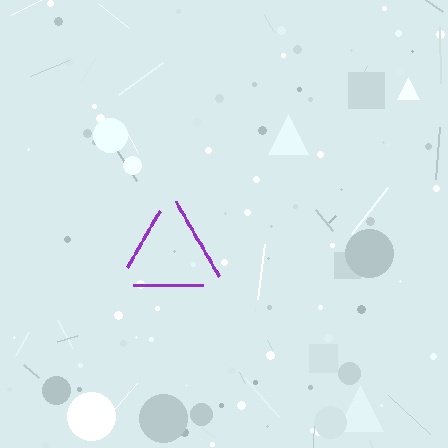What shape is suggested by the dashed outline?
The dashed outline suggests a triangle.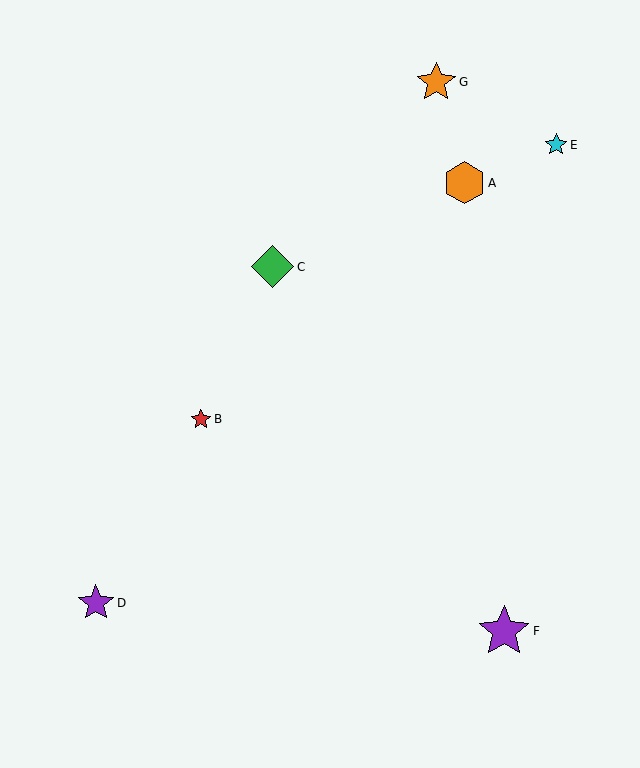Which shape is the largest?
The purple star (labeled F) is the largest.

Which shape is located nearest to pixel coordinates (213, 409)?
The red star (labeled B) at (201, 419) is nearest to that location.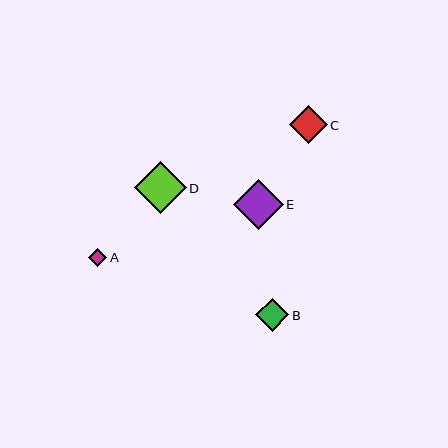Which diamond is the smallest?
Diamond A is the smallest with a size of approximately 18 pixels.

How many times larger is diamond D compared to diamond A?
Diamond D is approximately 2.9 times the size of diamond A.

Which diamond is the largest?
Diamond D is the largest with a size of approximately 52 pixels.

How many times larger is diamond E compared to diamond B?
Diamond E is approximately 1.5 times the size of diamond B.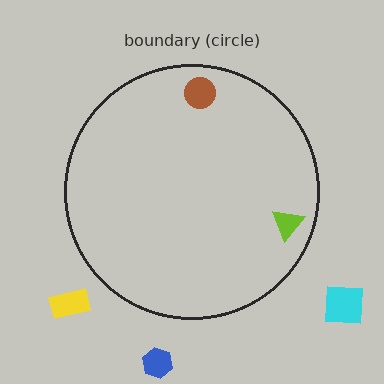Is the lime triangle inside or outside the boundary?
Inside.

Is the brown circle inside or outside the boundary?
Inside.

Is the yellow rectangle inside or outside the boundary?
Outside.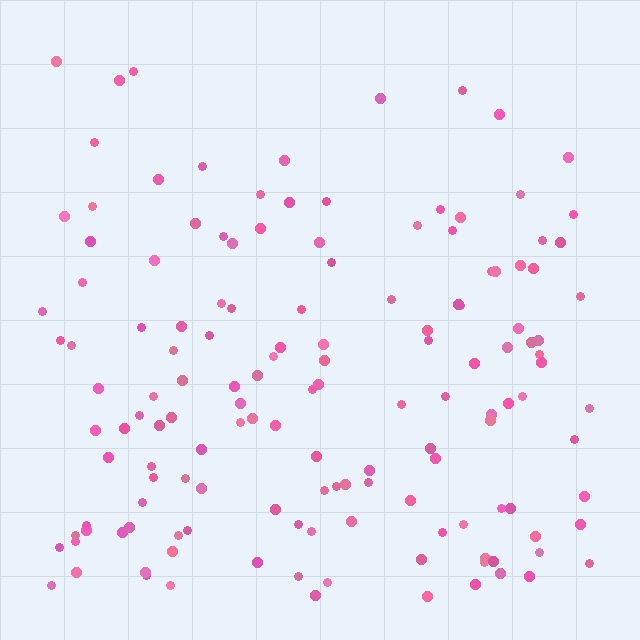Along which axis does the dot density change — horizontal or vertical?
Vertical.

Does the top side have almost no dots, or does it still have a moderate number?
Still a moderate number, just noticeably fewer than the bottom.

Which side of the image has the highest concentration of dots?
The bottom.